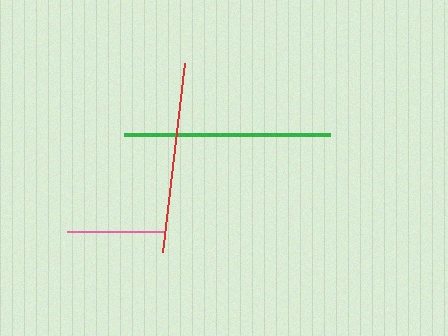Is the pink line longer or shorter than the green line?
The green line is longer than the pink line.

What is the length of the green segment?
The green segment is approximately 206 pixels long.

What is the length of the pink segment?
The pink segment is approximately 98 pixels long.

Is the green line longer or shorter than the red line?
The green line is longer than the red line.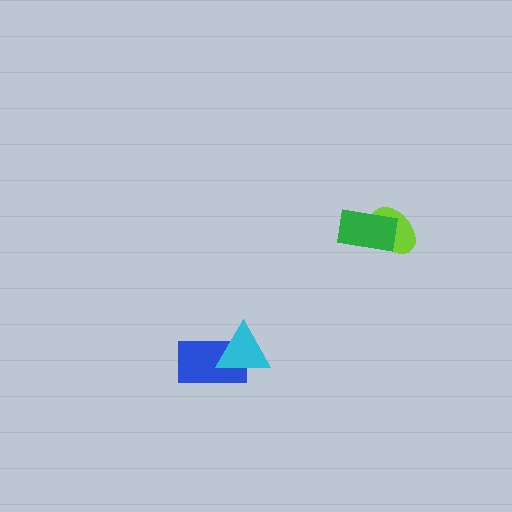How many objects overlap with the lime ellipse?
1 object overlaps with the lime ellipse.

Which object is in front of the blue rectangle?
The cyan triangle is in front of the blue rectangle.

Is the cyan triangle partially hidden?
No, no other shape covers it.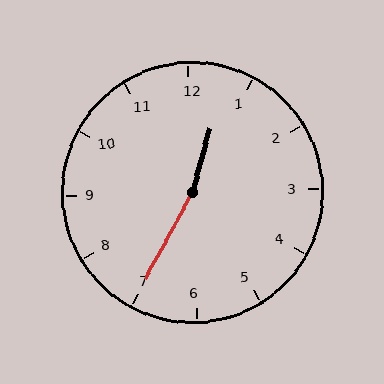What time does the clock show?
12:35.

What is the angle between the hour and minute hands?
Approximately 168 degrees.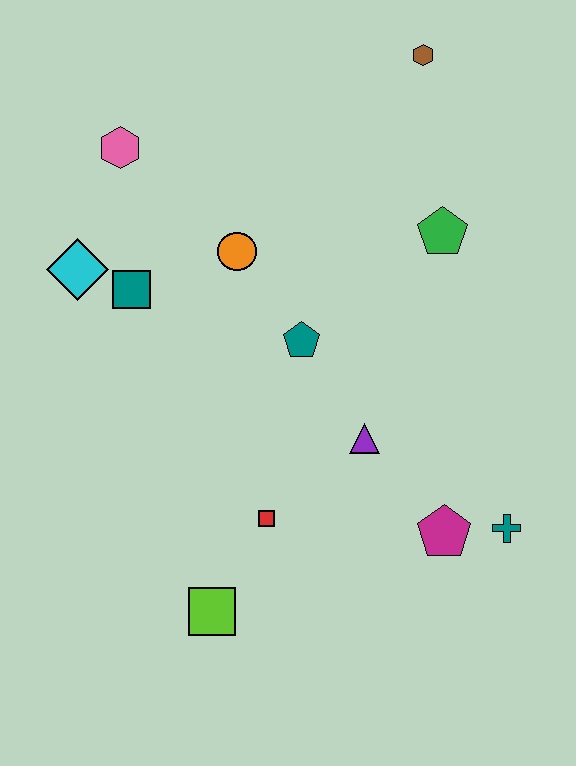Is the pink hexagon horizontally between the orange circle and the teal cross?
No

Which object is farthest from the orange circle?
The teal cross is farthest from the orange circle.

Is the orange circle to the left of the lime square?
No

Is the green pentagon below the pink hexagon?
Yes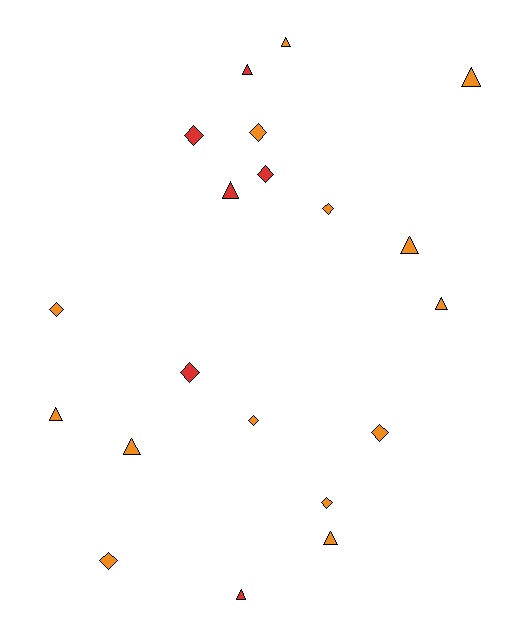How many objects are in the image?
There are 20 objects.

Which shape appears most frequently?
Triangle, with 10 objects.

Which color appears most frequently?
Orange, with 14 objects.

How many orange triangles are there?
There are 7 orange triangles.